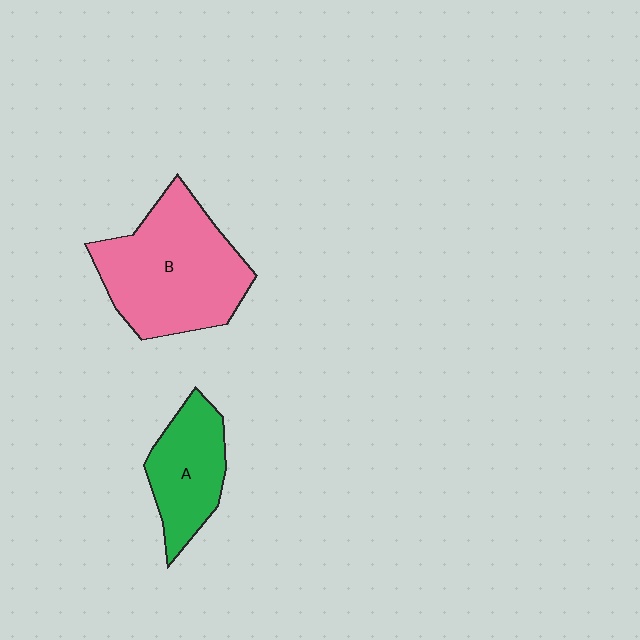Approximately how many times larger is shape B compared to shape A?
Approximately 1.8 times.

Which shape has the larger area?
Shape B (pink).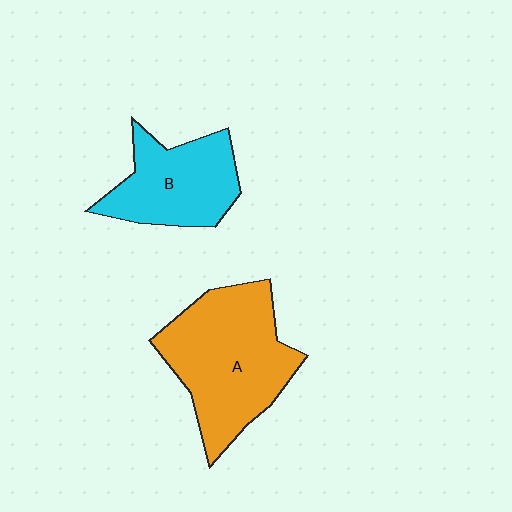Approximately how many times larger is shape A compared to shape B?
Approximately 1.5 times.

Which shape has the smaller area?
Shape B (cyan).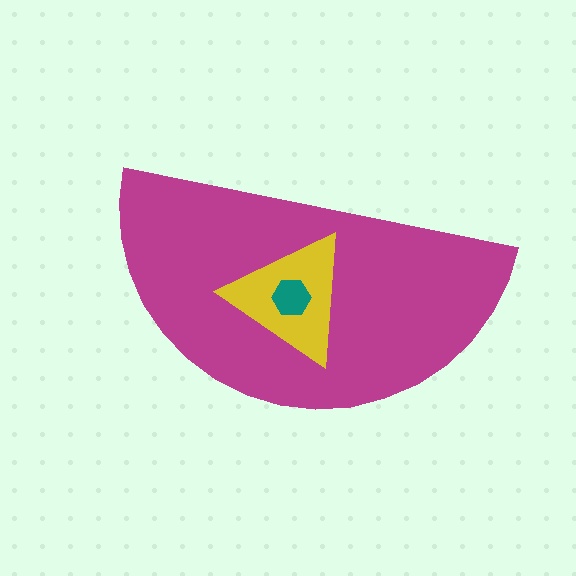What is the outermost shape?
The magenta semicircle.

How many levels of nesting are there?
3.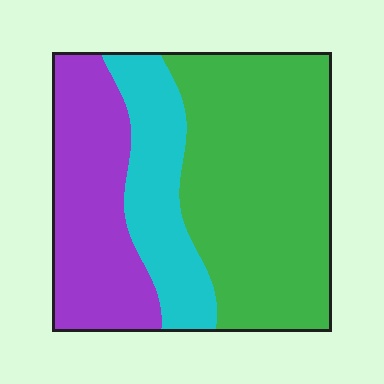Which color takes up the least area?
Cyan, at roughly 20%.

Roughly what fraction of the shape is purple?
Purple takes up about one quarter (1/4) of the shape.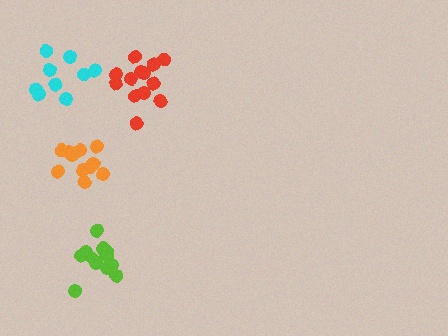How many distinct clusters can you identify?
There are 4 distinct clusters.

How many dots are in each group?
Group 1: 9 dots, Group 2: 13 dots, Group 3: 14 dots, Group 4: 12 dots (48 total).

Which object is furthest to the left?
The cyan cluster is leftmost.